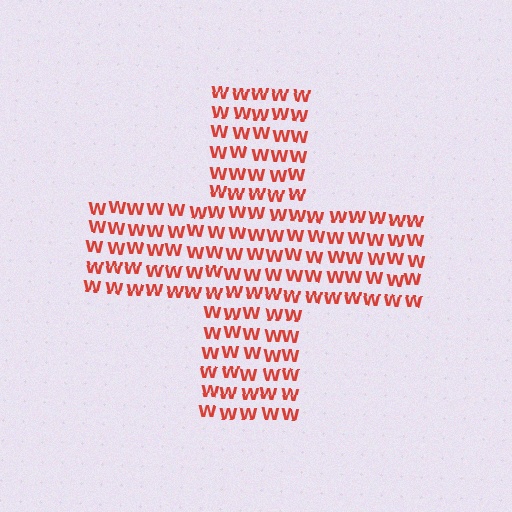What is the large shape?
The large shape is a cross.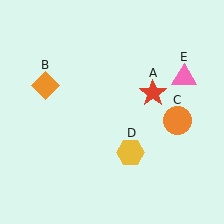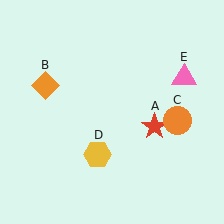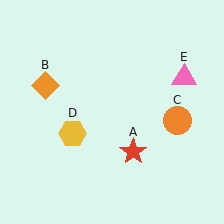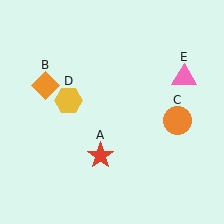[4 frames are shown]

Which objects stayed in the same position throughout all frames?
Orange diamond (object B) and orange circle (object C) and pink triangle (object E) remained stationary.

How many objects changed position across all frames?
2 objects changed position: red star (object A), yellow hexagon (object D).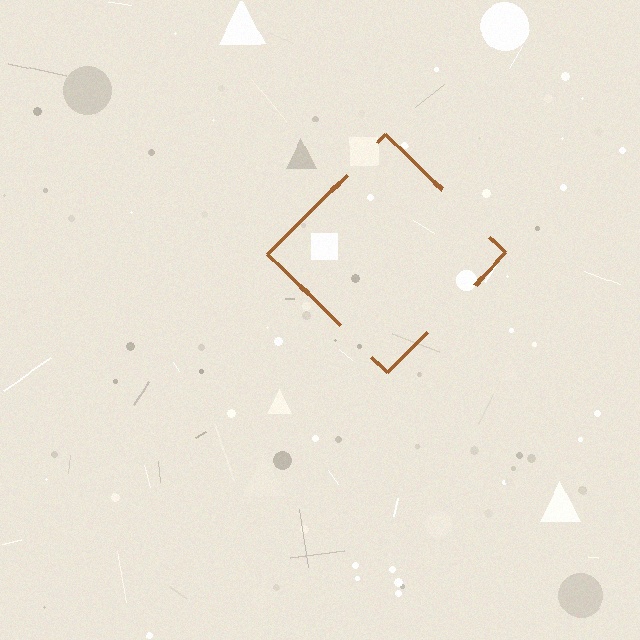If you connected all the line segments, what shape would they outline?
They would outline a diamond.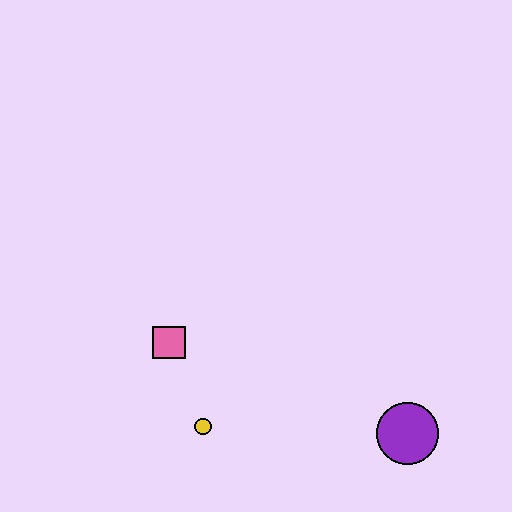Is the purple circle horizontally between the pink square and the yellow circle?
No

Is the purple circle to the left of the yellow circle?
No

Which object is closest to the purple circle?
The yellow circle is closest to the purple circle.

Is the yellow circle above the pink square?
No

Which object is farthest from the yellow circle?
The purple circle is farthest from the yellow circle.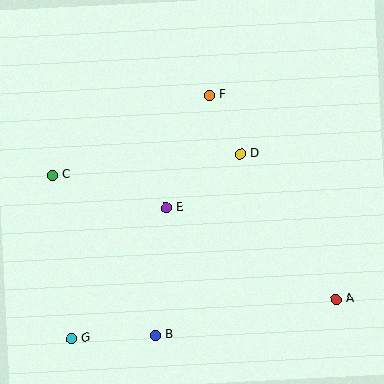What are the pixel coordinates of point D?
Point D is at (241, 154).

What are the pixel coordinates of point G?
Point G is at (71, 338).